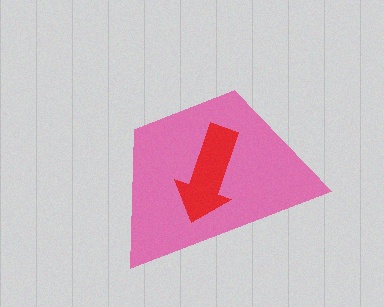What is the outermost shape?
The pink trapezoid.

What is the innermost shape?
The red arrow.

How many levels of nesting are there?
2.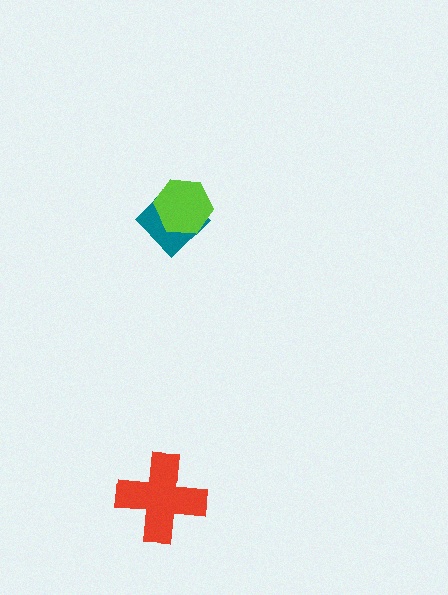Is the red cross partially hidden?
No, no other shape covers it.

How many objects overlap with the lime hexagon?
1 object overlaps with the lime hexagon.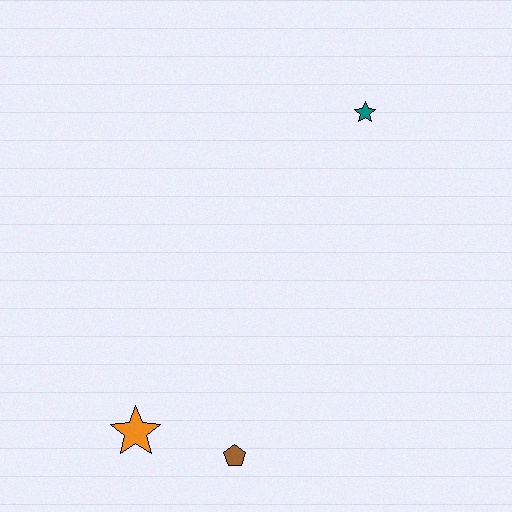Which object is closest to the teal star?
The brown pentagon is closest to the teal star.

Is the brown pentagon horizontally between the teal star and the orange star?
Yes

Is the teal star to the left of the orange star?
No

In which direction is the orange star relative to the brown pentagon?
The orange star is to the left of the brown pentagon.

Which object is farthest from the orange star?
The teal star is farthest from the orange star.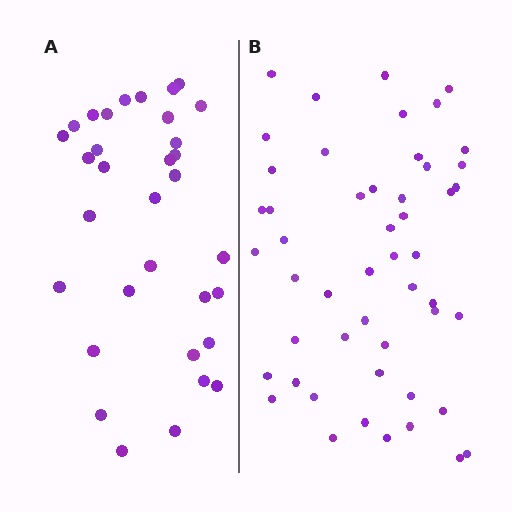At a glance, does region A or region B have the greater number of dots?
Region B (the right region) has more dots.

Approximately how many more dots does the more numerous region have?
Region B has approximately 15 more dots than region A.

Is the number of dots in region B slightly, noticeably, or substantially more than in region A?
Region B has substantially more. The ratio is roughly 1.5 to 1.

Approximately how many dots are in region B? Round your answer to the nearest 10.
About 50 dots.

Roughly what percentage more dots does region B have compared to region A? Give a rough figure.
About 50% more.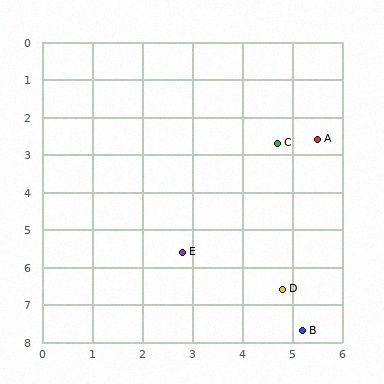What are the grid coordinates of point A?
Point A is at approximately (5.5, 2.6).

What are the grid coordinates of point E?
Point E is at approximately (2.8, 5.6).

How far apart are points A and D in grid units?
Points A and D are about 4.1 grid units apart.